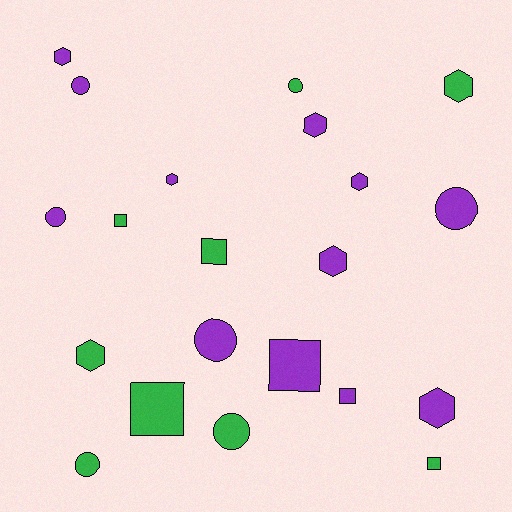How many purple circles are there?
There are 4 purple circles.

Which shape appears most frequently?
Hexagon, with 8 objects.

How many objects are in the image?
There are 21 objects.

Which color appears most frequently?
Purple, with 12 objects.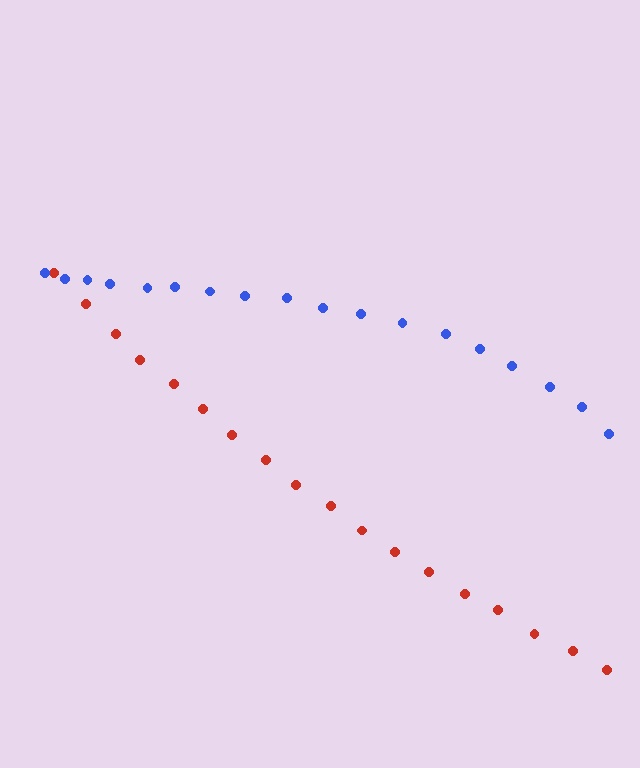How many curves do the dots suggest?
There are 2 distinct paths.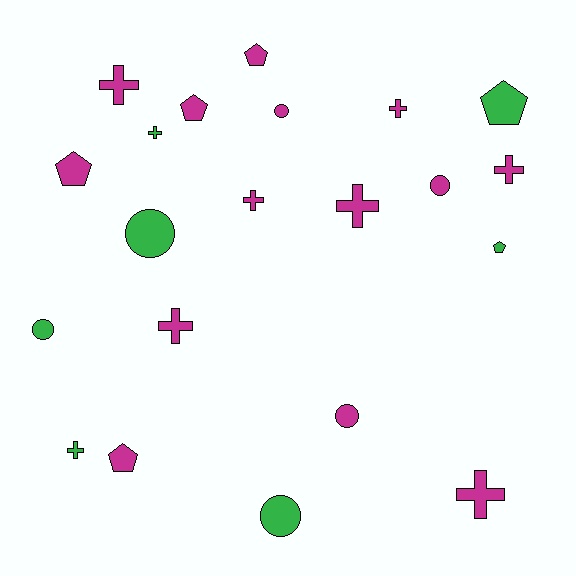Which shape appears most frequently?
Cross, with 9 objects.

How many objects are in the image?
There are 21 objects.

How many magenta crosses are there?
There are 7 magenta crosses.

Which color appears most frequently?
Magenta, with 14 objects.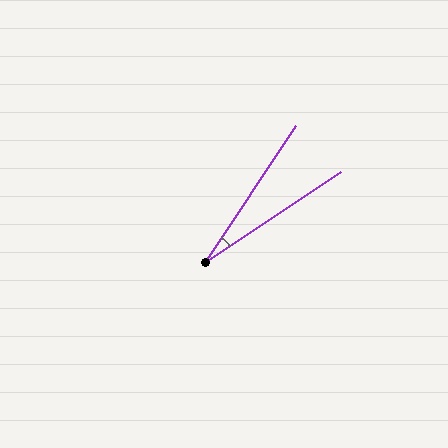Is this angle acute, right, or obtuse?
It is acute.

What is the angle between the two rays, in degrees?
Approximately 23 degrees.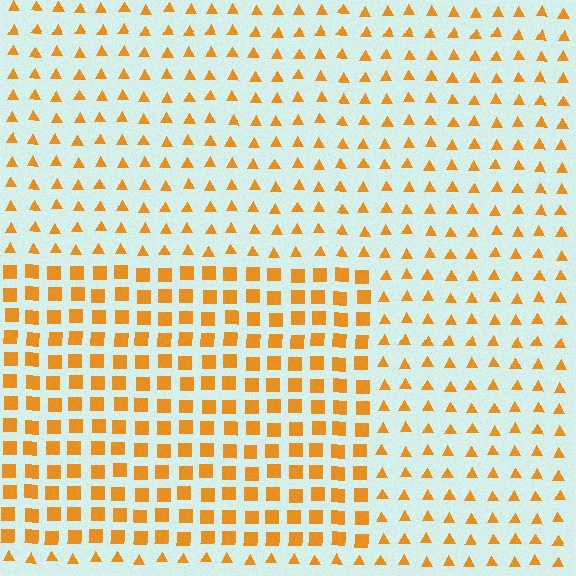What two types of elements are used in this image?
The image uses squares inside the rectangle region and triangles outside it.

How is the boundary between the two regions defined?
The boundary is defined by a change in element shape: squares inside vs. triangles outside. All elements share the same color and spacing.